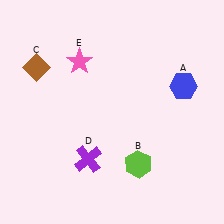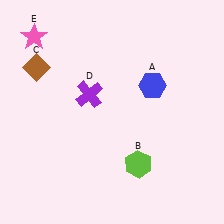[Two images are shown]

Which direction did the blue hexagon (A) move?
The blue hexagon (A) moved left.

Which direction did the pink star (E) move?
The pink star (E) moved left.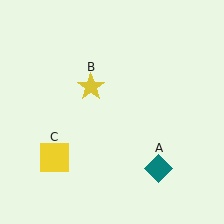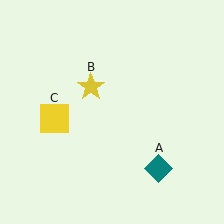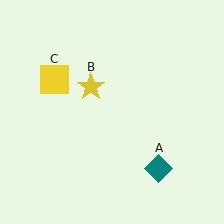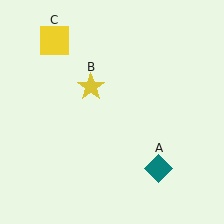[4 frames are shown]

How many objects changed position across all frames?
1 object changed position: yellow square (object C).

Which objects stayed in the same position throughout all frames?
Teal diamond (object A) and yellow star (object B) remained stationary.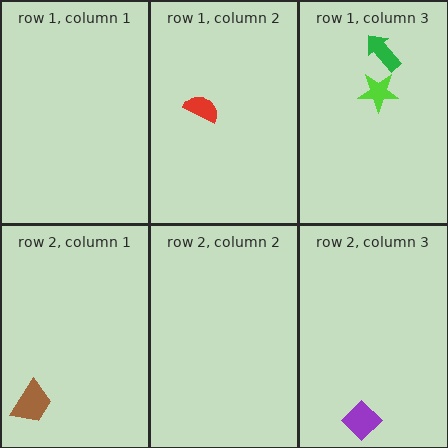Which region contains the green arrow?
The row 1, column 3 region.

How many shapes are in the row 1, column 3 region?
2.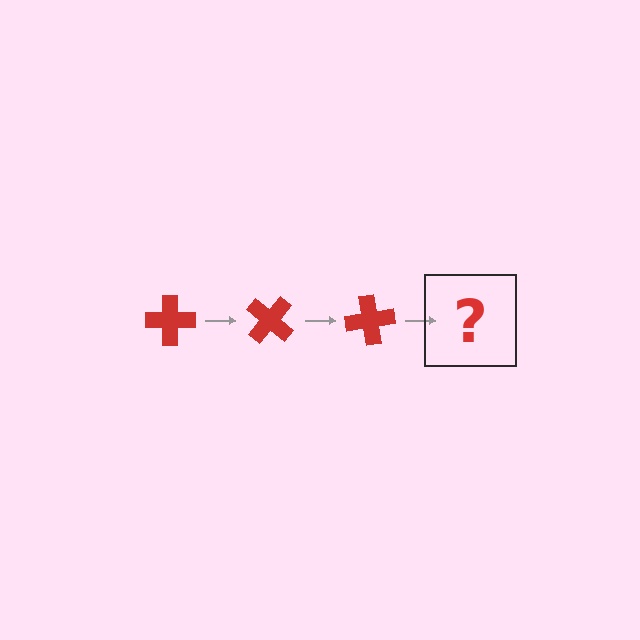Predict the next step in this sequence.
The next step is a red cross rotated 120 degrees.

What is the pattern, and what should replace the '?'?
The pattern is that the cross rotates 40 degrees each step. The '?' should be a red cross rotated 120 degrees.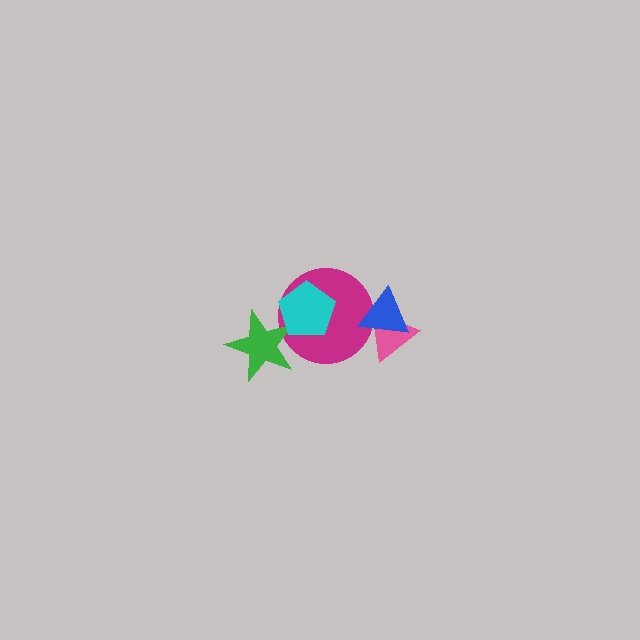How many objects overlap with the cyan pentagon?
2 objects overlap with the cyan pentagon.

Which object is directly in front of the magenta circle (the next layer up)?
The green star is directly in front of the magenta circle.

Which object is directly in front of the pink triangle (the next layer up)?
The magenta circle is directly in front of the pink triangle.